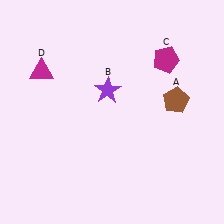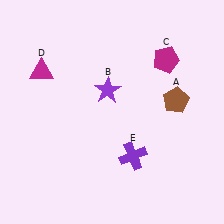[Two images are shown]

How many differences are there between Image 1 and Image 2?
There is 1 difference between the two images.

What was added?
A purple cross (E) was added in Image 2.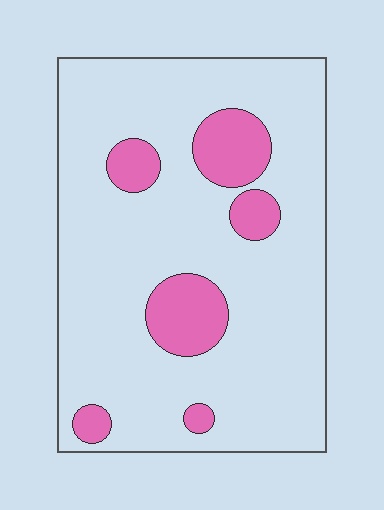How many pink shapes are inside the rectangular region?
6.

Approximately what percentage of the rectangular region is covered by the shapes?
Approximately 15%.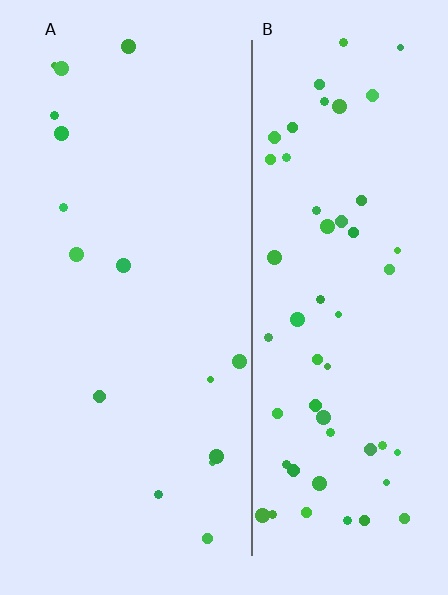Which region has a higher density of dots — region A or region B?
B (the right).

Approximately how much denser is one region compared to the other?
Approximately 3.7× — region B over region A.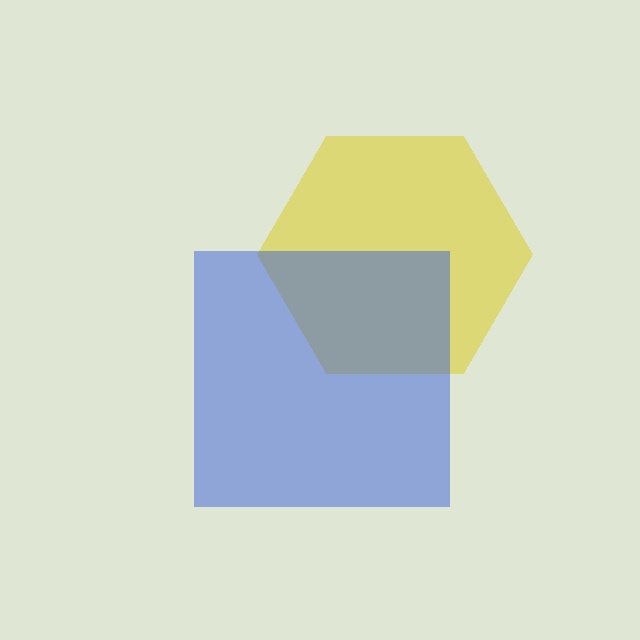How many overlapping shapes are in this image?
There are 2 overlapping shapes in the image.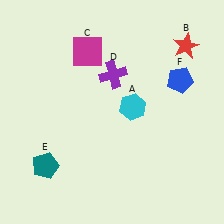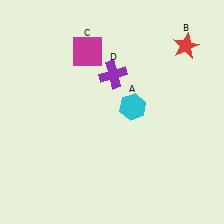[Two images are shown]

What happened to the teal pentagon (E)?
The teal pentagon (E) was removed in Image 2. It was in the bottom-left area of Image 1.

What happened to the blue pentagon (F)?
The blue pentagon (F) was removed in Image 2. It was in the top-right area of Image 1.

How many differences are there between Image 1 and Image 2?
There are 2 differences between the two images.